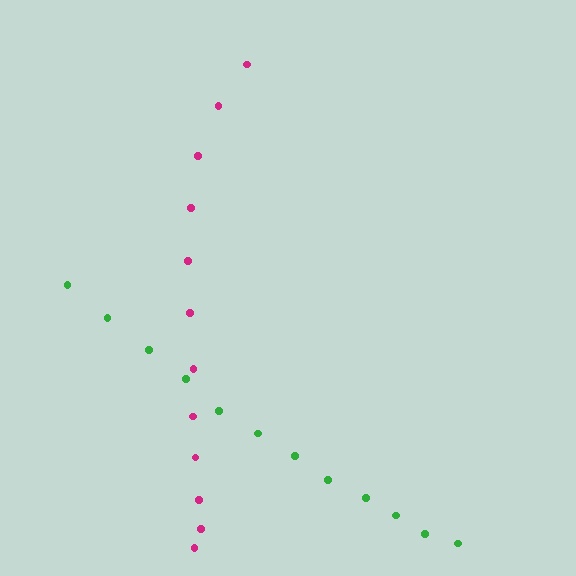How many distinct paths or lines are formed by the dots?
There are 2 distinct paths.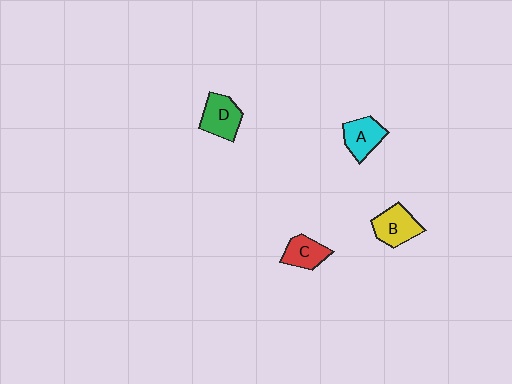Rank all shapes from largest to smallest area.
From largest to smallest: B (yellow), D (green), A (cyan), C (red).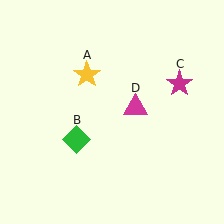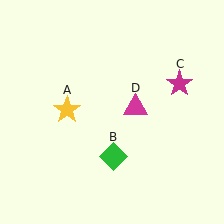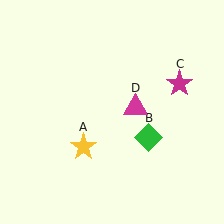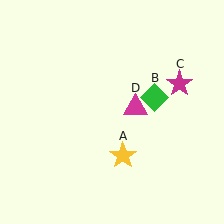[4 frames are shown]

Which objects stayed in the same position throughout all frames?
Magenta star (object C) and magenta triangle (object D) remained stationary.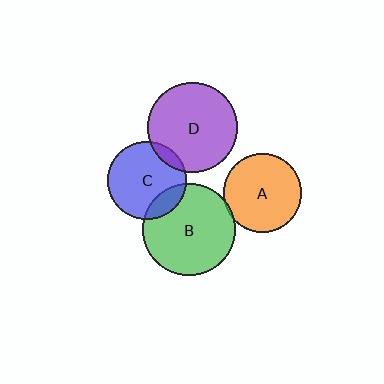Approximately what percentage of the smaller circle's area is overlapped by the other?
Approximately 5%.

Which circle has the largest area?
Circle B (green).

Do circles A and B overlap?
Yes.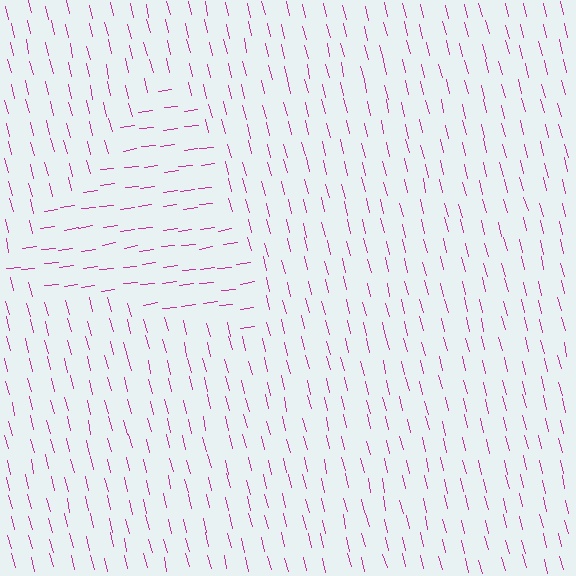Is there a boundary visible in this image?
Yes, there is a texture boundary formed by a change in line orientation.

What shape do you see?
I see a triangle.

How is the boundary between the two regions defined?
The boundary is defined purely by a change in line orientation (approximately 84 degrees difference). All lines are the same color and thickness.